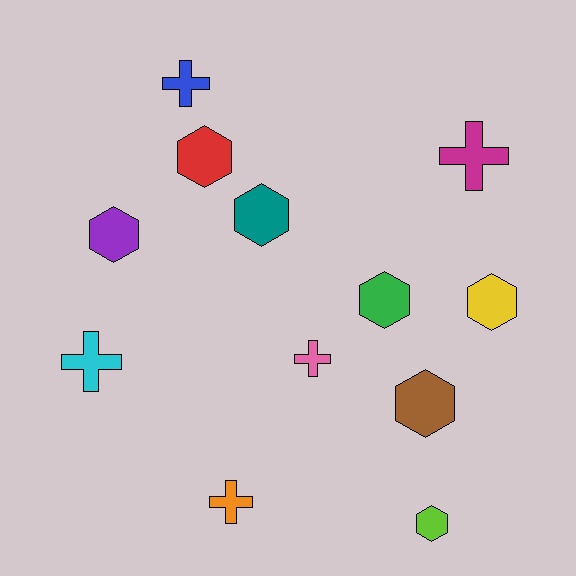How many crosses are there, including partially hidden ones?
There are 5 crosses.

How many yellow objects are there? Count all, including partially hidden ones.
There is 1 yellow object.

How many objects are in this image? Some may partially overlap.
There are 12 objects.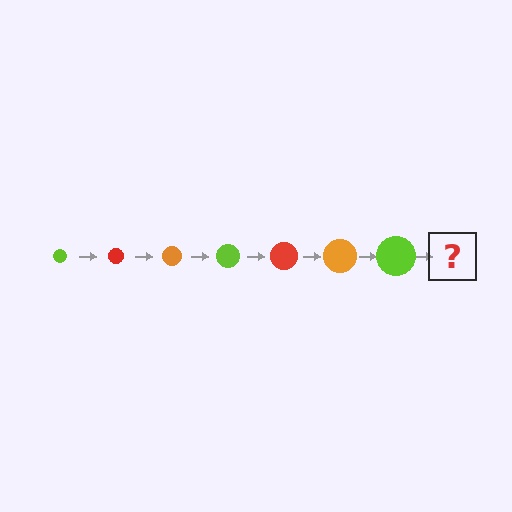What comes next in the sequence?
The next element should be a red circle, larger than the previous one.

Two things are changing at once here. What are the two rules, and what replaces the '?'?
The two rules are that the circle grows larger each step and the color cycles through lime, red, and orange. The '?' should be a red circle, larger than the previous one.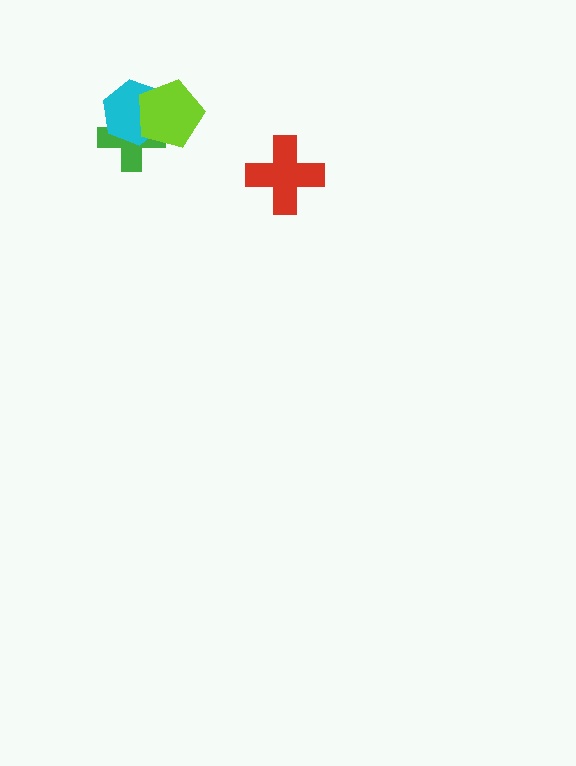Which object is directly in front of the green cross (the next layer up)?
The cyan hexagon is directly in front of the green cross.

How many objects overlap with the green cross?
2 objects overlap with the green cross.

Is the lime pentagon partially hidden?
No, no other shape covers it.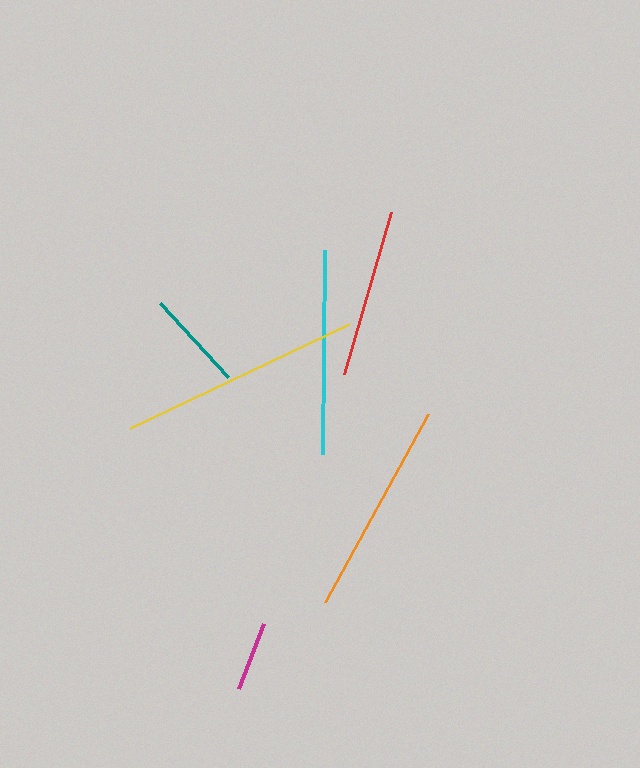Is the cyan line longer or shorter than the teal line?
The cyan line is longer than the teal line.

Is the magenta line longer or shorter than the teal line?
The teal line is longer than the magenta line.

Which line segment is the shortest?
The magenta line is the shortest at approximately 70 pixels.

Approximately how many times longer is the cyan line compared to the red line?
The cyan line is approximately 1.2 times the length of the red line.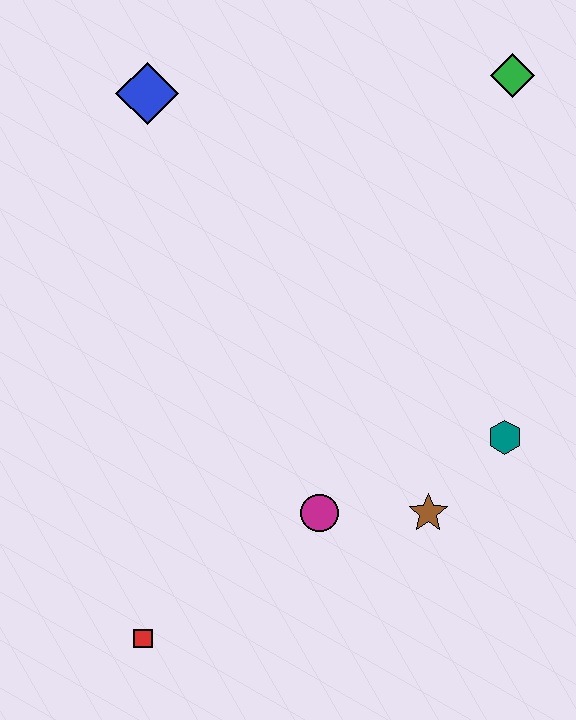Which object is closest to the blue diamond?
The green diamond is closest to the blue diamond.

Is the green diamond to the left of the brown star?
No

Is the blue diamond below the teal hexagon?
No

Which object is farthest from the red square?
The green diamond is farthest from the red square.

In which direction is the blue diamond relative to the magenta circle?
The blue diamond is above the magenta circle.